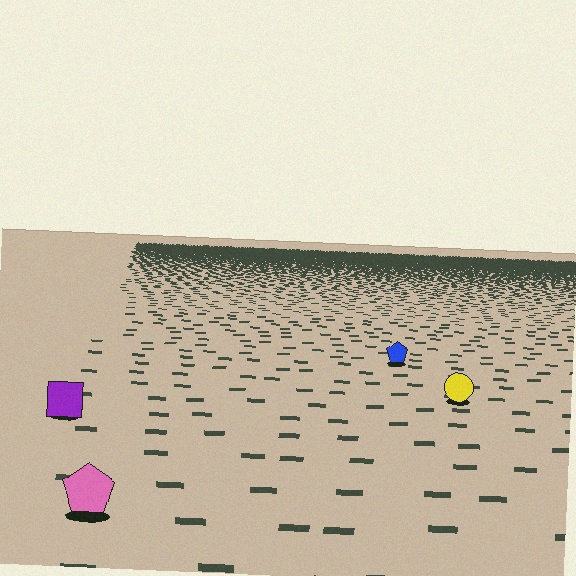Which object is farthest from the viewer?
The blue pentagon is farthest from the viewer. It appears smaller and the ground texture around it is denser.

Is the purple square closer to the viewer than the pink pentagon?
No. The pink pentagon is closer — you can tell from the texture gradient: the ground texture is coarser near it.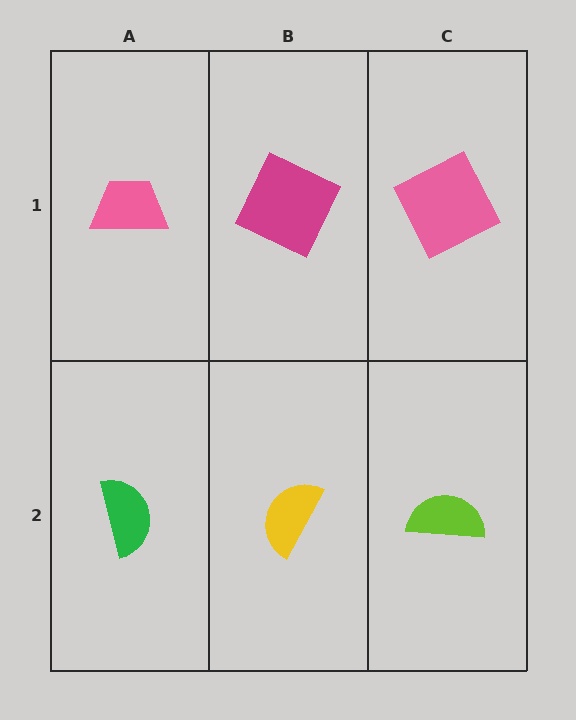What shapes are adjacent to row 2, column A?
A pink trapezoid (row 1, column A), a yellow semicircle (row 2, column B).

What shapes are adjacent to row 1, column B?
A yellow semicircle (row 2, column B), a pink trapezoid (row 1, column A), a pink square (row 1, column C).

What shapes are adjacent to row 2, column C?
A pink square (row 1, column C), a yellow semicircle (row 2, column B).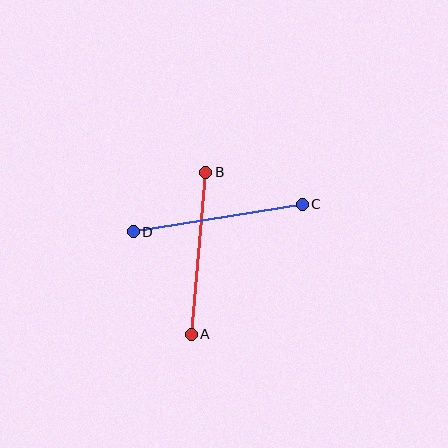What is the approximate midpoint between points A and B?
The midpoint is at approximately (199, 253) pixels.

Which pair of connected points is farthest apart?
Points C and D are farthest apart.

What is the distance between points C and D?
The distance is approximately 171 pixels.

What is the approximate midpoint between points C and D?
The midpoint is at approximately (218, 218) pixels.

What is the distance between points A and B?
The distance is approximately 162 pixels.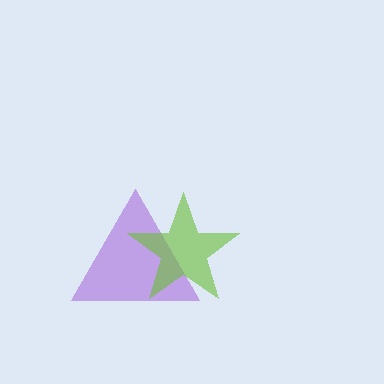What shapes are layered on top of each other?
The layered shapes are: a purple triangle, a lime star.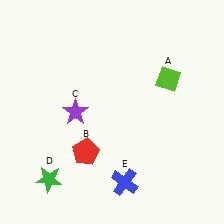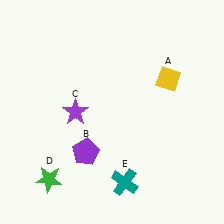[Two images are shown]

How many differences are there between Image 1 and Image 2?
There are 3 differences between the two images.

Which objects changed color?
A changed from lime to yellow. B changed from red to purple. E changed from blue to teal.